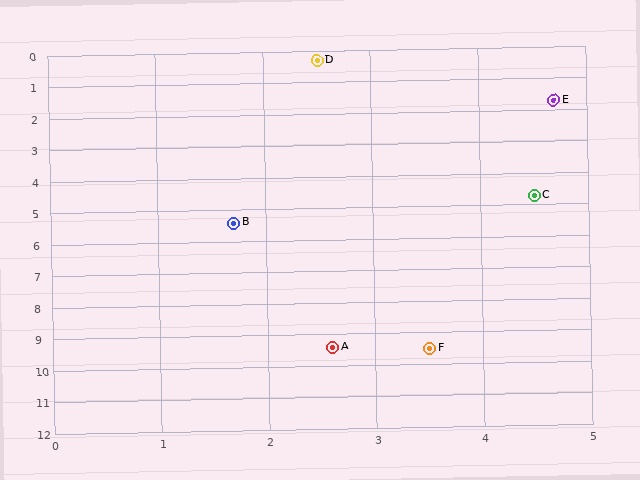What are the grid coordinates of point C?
Point C is at approximately (4.5, 4.7).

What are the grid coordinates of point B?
Point B is at approximately (1.7, 5.4).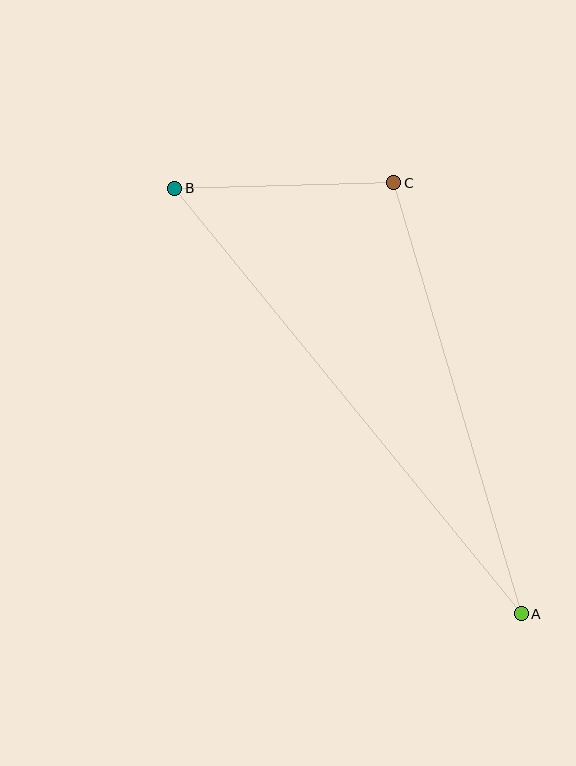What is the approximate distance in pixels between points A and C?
The distance between A and C is approximately 449 pixels.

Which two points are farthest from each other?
Points A and B are farthest from each other.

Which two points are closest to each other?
Points B and C are closest to each other.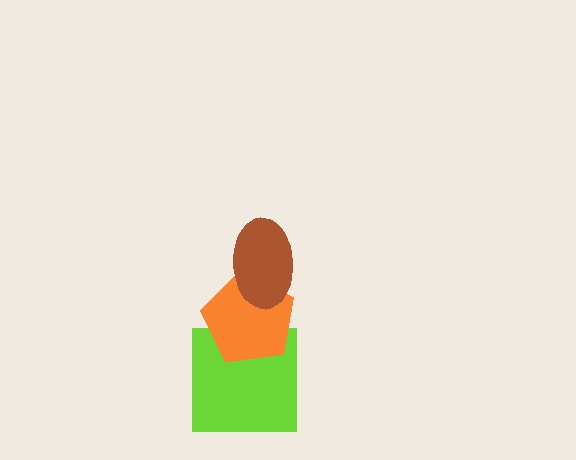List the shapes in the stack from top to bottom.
From top to bottom: the brown ellipse, the orange pentagon, the lime square.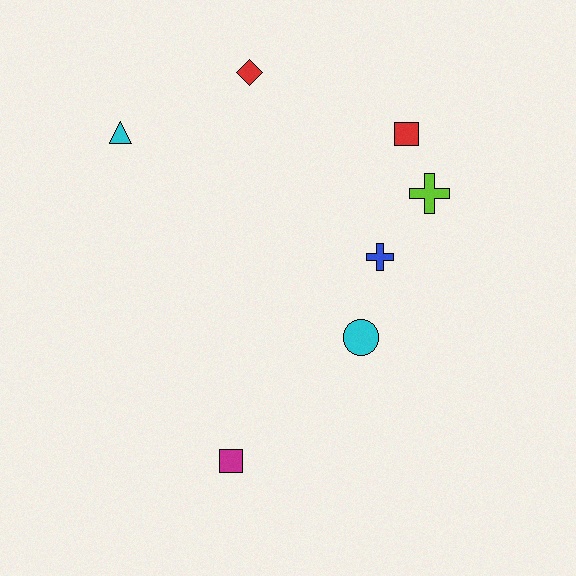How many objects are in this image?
There are 7 objects.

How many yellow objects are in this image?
There are no yellow objects.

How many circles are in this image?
There is 1 circle.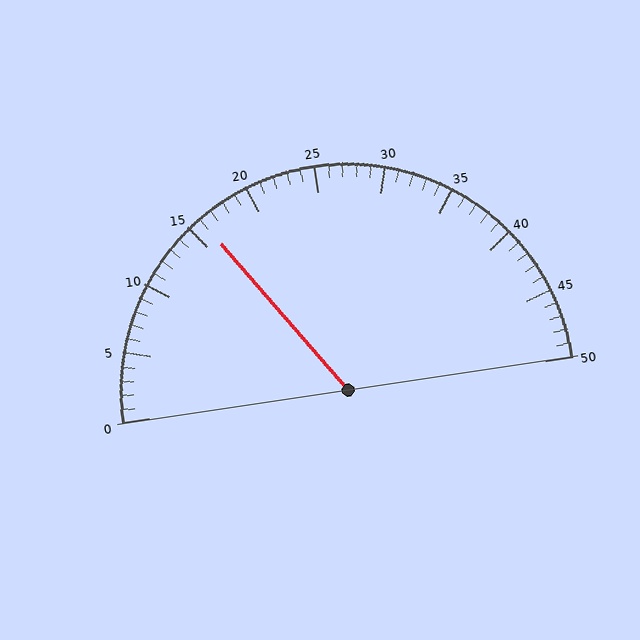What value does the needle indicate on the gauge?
The needle indicates approximately 16.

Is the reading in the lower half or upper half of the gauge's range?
The reading is in the lower half of the range (0 to 50).